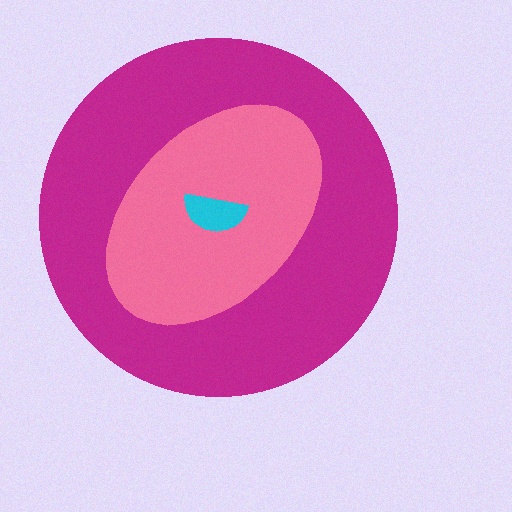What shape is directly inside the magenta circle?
The pink ellipse.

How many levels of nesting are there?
3.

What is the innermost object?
The cyan semicircle.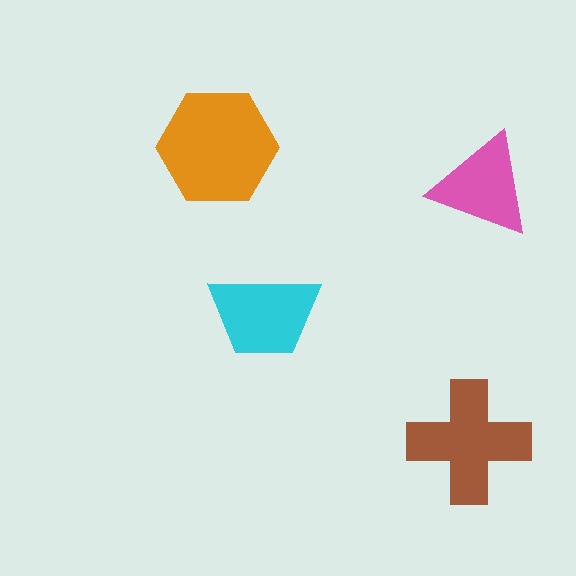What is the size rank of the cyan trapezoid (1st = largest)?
3rd.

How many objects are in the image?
There are 4 objects in the image.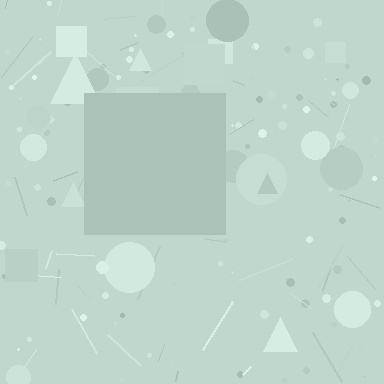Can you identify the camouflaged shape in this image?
The camouflaged shape is a square.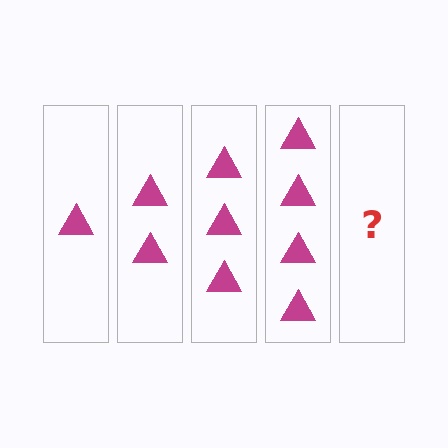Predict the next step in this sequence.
The next step is 5 triangles.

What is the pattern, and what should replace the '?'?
The pattern is that each step adds one more triangle. The '?' should be 5 triangles.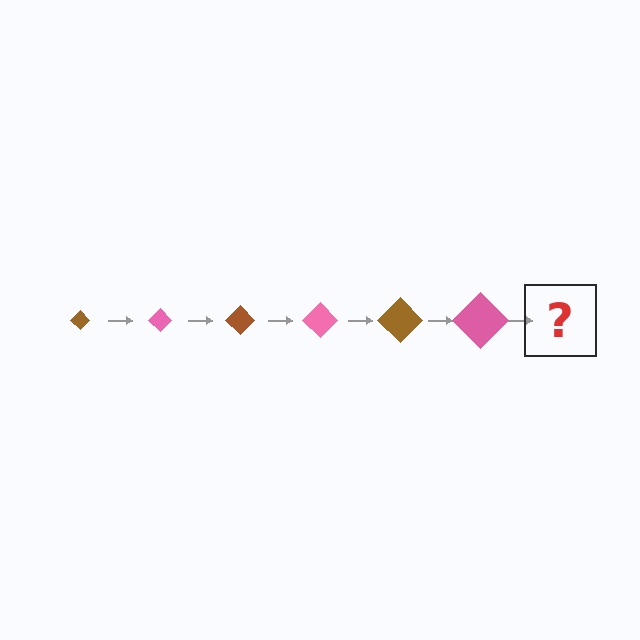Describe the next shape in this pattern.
It should be a brown diamond, larger than the previous one.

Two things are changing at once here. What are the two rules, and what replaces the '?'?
The two rules are that the diamond grows larger each step and the color cycles through brown and pink. The '?' should be a brown diamond, larger than the previous one.